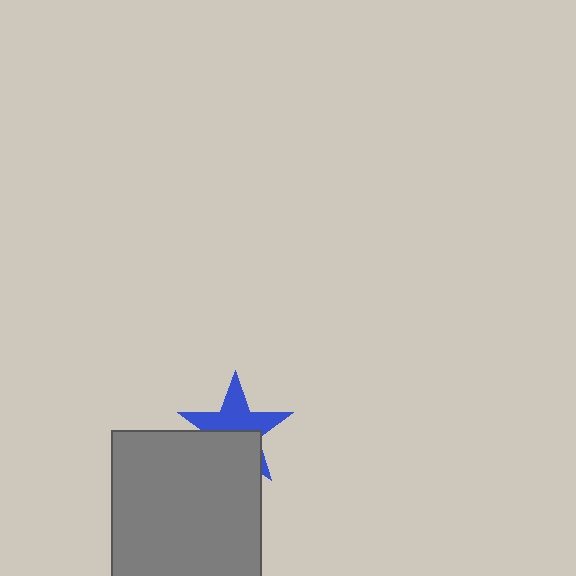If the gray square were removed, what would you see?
You would see the complete blue star.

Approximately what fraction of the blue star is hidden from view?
Roughly 44% of the blue star is hidden behind the gray square.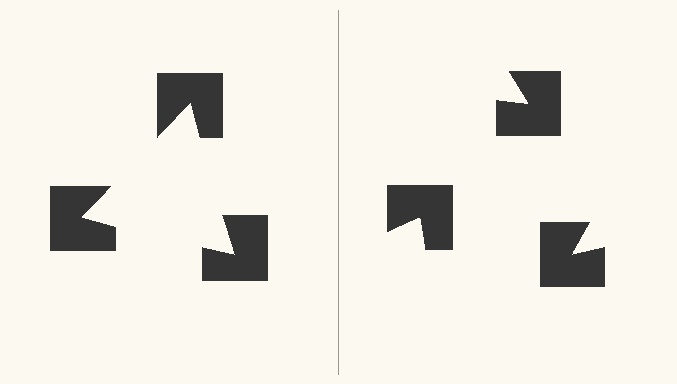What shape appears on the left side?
An illusory triangle.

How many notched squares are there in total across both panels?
6 — 3 on each side.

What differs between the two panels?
The notched squares are positioned identically on both sides; only the wedge orientations differ. On the left they align to a triangle; on the right they are misaligned.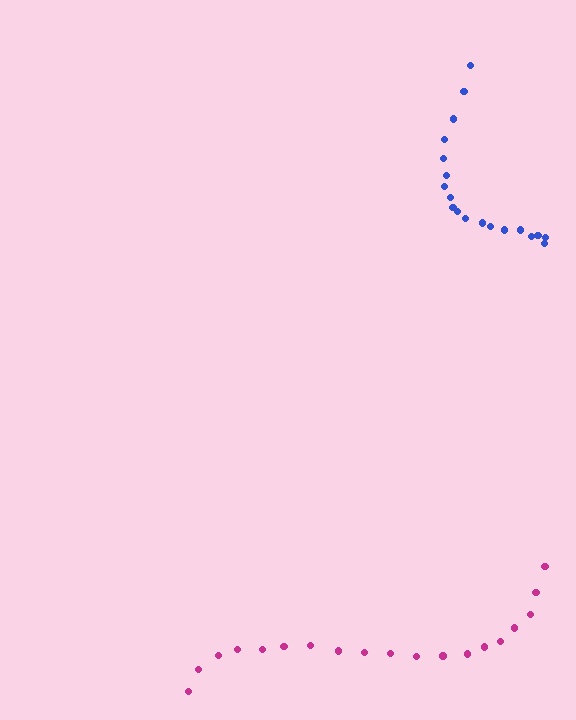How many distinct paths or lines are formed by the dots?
There are 2 distinct paths.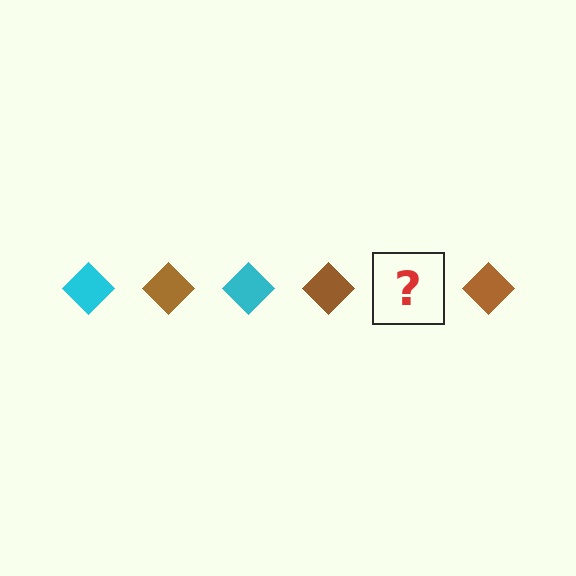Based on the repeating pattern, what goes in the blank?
The blank should be a cyan diamond.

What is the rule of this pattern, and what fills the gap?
The rule is that the pattern cycles through cyan, brown diamonds. The gap should be filled with a cyan diamond.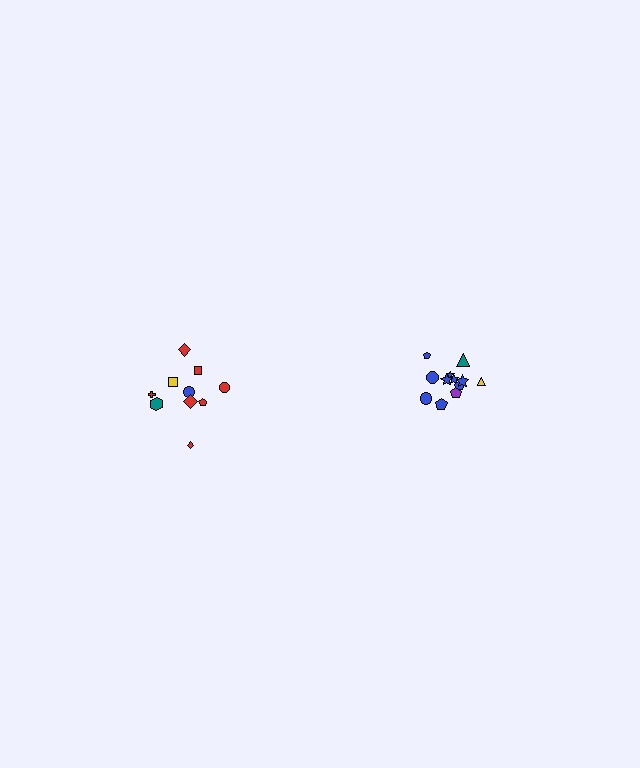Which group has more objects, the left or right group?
The right group.